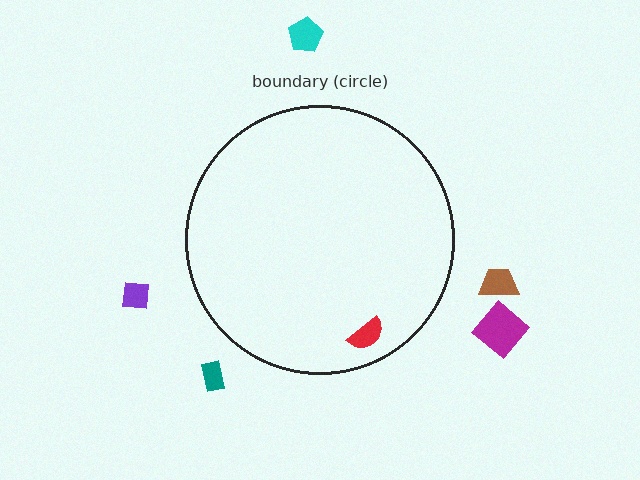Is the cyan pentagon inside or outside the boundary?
Outside.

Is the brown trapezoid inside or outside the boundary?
Outside.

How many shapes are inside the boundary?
1 inside, 5 outside.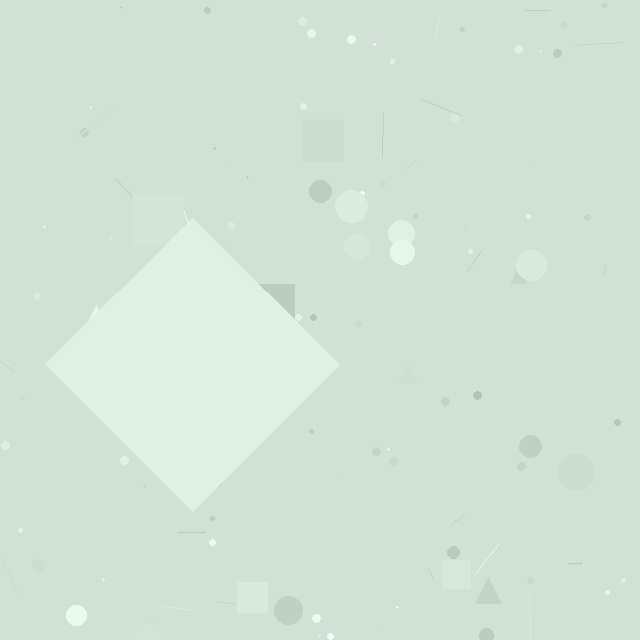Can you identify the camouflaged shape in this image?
The camouflaged shape is a diamond.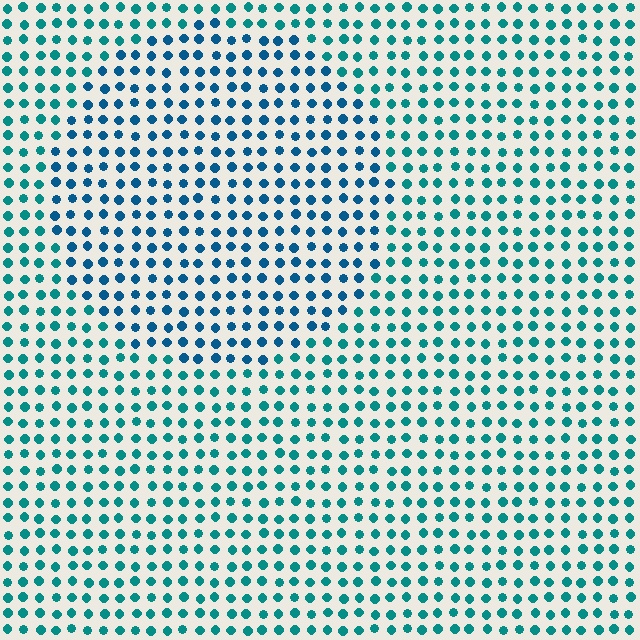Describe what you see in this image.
The image is filled with small teal elements in a uniform arrangement. A circle-shaped region is visible where the elements are tinted to a slightly different hue, forming a subtle color boundary.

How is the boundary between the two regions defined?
The boundary is defined purely by a slight shift in hue (about 27 degrees). Spacing, size, and orientation are identical on both sides.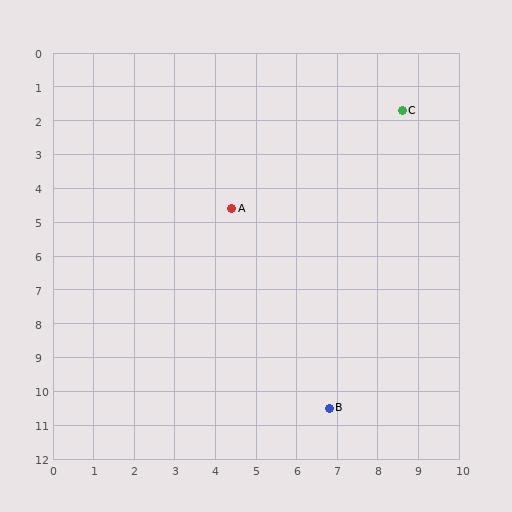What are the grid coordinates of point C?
Point C is at approximately (8.6, 1.7).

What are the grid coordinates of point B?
Point B is at approximately (6.8, 10.5).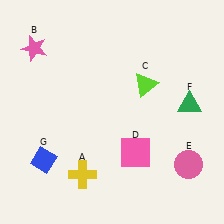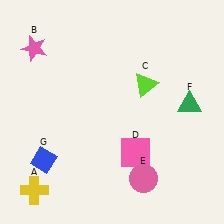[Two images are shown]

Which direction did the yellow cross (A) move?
The yellow cross (A) moved left.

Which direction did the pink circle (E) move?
The pink circle (E) moved left.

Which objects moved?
The objects that moved are: the yellow cross (A), the pink circle (E).